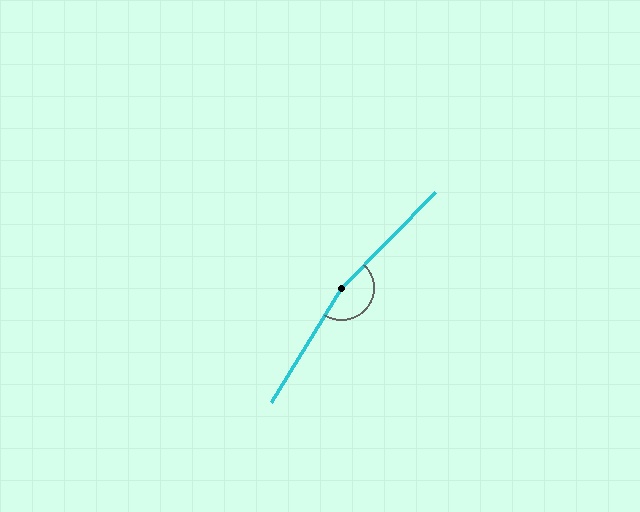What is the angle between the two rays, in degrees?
Approximately 167 degrees.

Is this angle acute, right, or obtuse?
It is obtuse.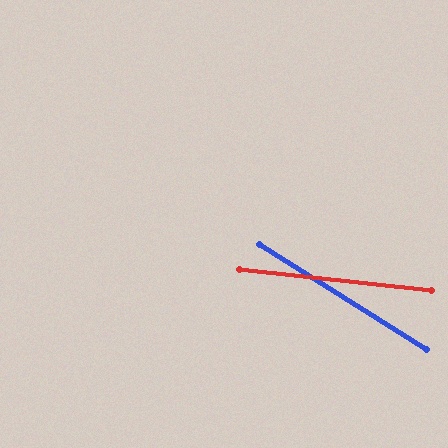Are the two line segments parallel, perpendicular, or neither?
Neither parallel nor perpendicular — they differ by about 26°.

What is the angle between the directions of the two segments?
Approximately 26 degrees.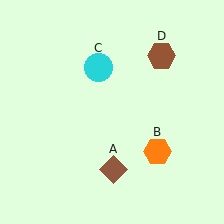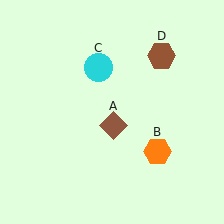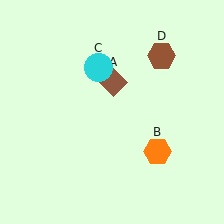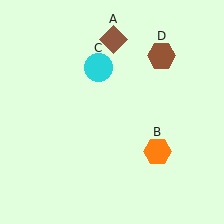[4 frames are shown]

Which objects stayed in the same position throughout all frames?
Orange hexagon (object B) and cyan circle (object C) and brown hexagon (object D) remained stationary.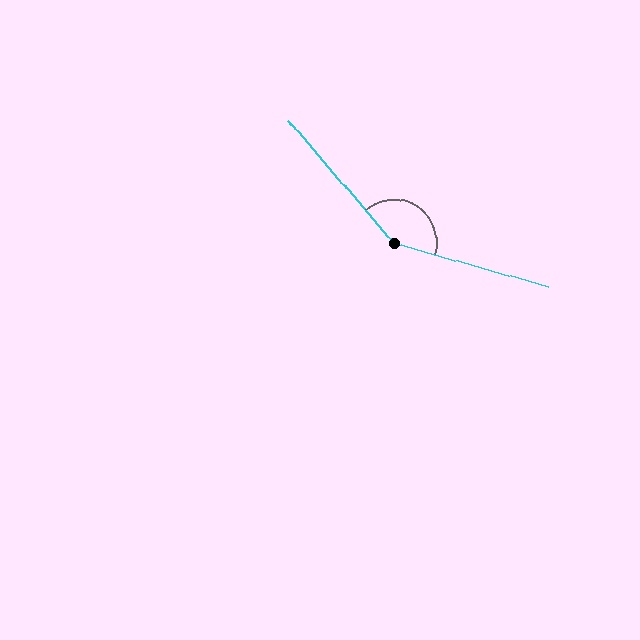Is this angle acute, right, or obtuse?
It is obtuse.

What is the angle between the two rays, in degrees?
Approximately 146 degrees.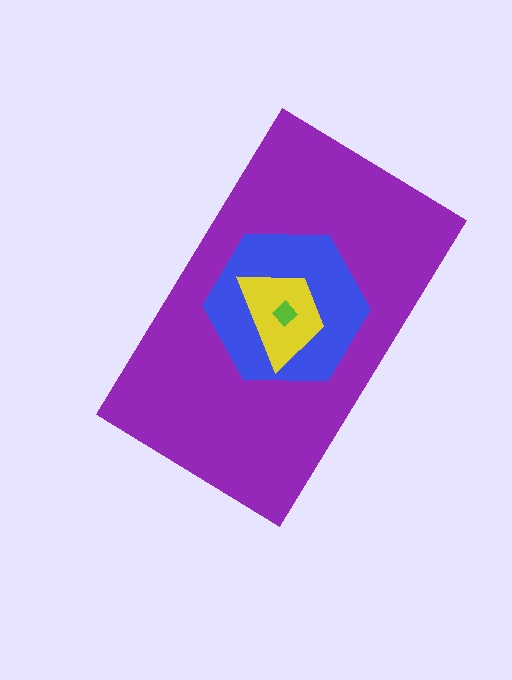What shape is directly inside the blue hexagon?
The yellow trapezoid.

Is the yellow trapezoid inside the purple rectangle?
Yes.